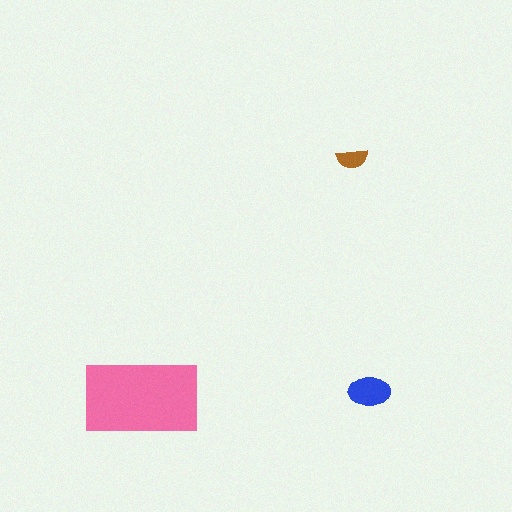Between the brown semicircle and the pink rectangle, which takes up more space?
The pink rectangle.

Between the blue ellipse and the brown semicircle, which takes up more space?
The blue ellipse.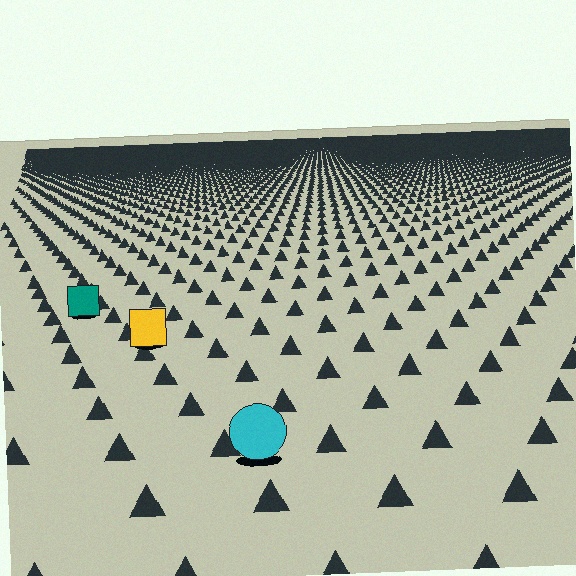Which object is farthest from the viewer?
The teal square is farthest from the viewer. It appears smaller and the ground texture around it is denser.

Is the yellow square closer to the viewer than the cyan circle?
No. The cyan circle is closer — you can tell from the texture gradient: the ground texture is coarser near it.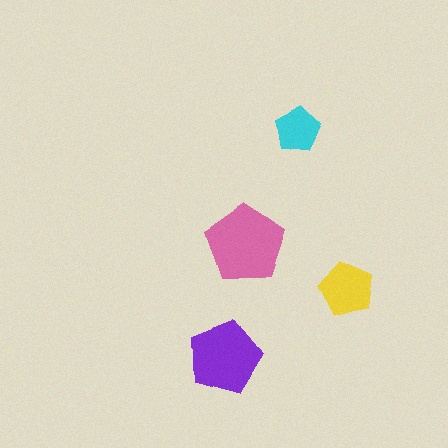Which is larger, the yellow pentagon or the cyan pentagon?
The yellow one.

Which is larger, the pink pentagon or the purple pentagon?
The pink one.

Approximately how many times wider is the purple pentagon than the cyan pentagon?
About 1.5 times wider.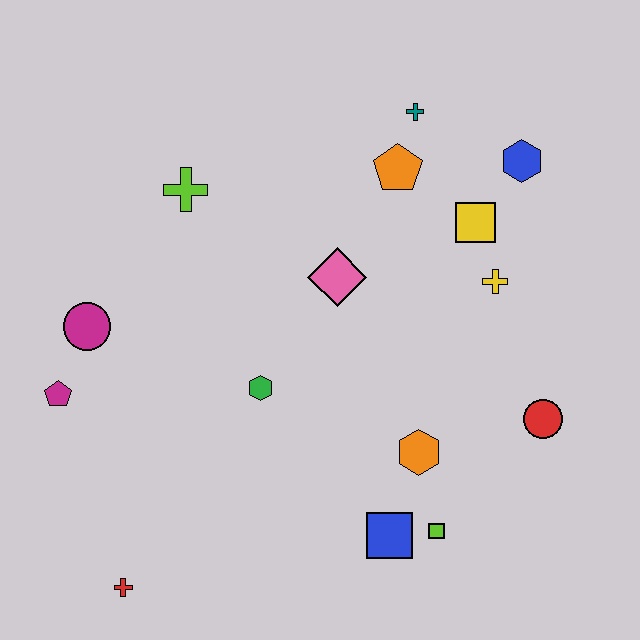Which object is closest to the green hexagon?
The pink diamond is closest to the green hexagon.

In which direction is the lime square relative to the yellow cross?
The lime square is below the yellow cross.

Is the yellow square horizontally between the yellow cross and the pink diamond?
Yes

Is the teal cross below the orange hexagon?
No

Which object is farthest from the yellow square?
The red cross is farthest from the yellow square.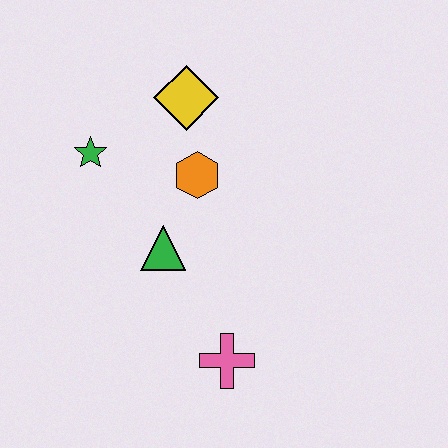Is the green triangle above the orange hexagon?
No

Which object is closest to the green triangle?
The orange hexagon is closest to the green triangle.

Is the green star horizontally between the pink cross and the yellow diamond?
No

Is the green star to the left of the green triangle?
Yes